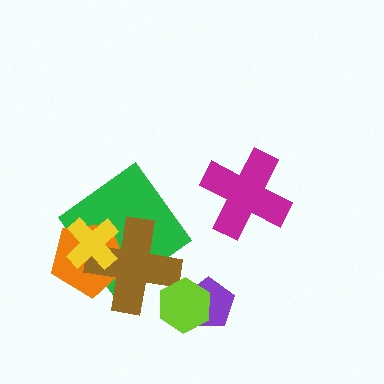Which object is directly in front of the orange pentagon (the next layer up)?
The brown cross is directly in front of the orange pentagon.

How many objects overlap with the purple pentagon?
1 object overlaps with the purple pentagon.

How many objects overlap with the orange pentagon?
3 objects overlap with the orange pentagon.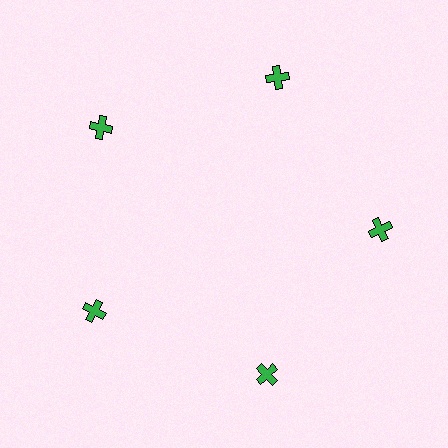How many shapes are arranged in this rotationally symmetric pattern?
There are 5 shapes, arranged in 5 groups of 1.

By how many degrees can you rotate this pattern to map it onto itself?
The pattern maps onto itself every 72 degrees of rotation.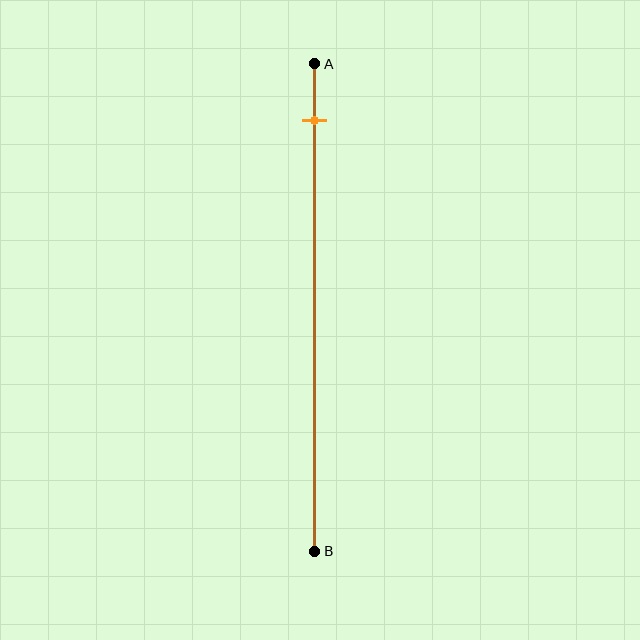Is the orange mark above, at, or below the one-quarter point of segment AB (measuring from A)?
The orange mark is above the one-quarter point of segment AB.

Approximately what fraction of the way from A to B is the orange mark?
The orange mark is approximately 10% of the way from A to B.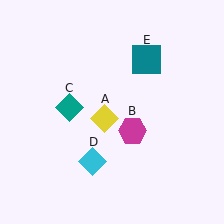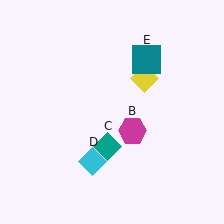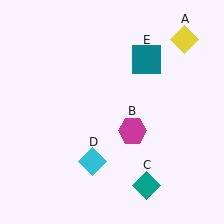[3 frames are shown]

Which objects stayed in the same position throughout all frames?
Magenta hexagon (object B) and cyan diamond (object D) and teal square (object E) remained stationary.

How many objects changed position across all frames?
2 objects changed position: yellow diamond (object A), teal diamond (object C).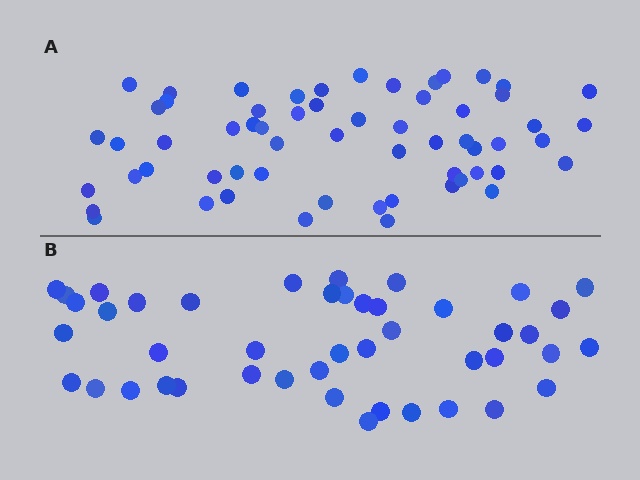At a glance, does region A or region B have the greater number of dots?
Region A (the top region) has more dots.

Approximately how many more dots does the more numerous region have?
Region A has approximately 15 more dots than region B.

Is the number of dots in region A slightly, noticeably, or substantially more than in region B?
Region A has noticeably more, but not dramatically so. The ratio is roughly 1.3 to 1.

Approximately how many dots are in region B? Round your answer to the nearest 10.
About 40 dots. (The exact count is 45, which rounds to 40.)